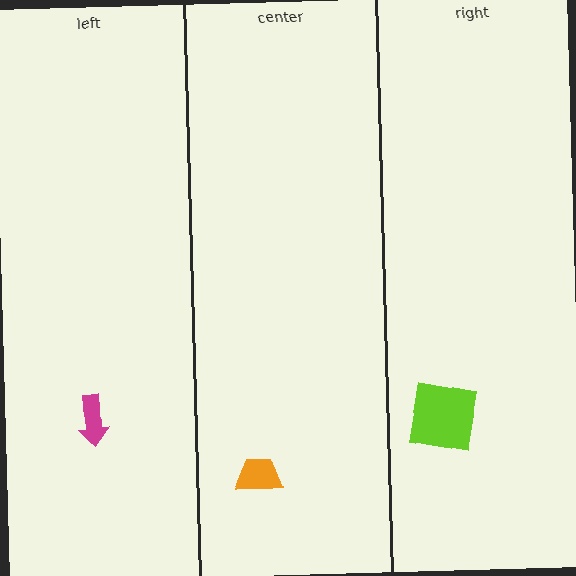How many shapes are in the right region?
1.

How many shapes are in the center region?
1.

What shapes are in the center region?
The orange trapezoid.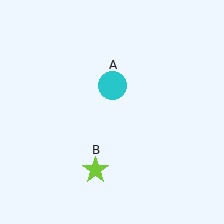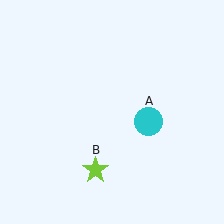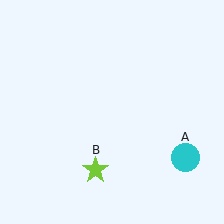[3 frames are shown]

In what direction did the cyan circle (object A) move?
The cyan circle (object A) moved down and to the right.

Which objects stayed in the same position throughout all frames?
Lime star (object B) remained stationary.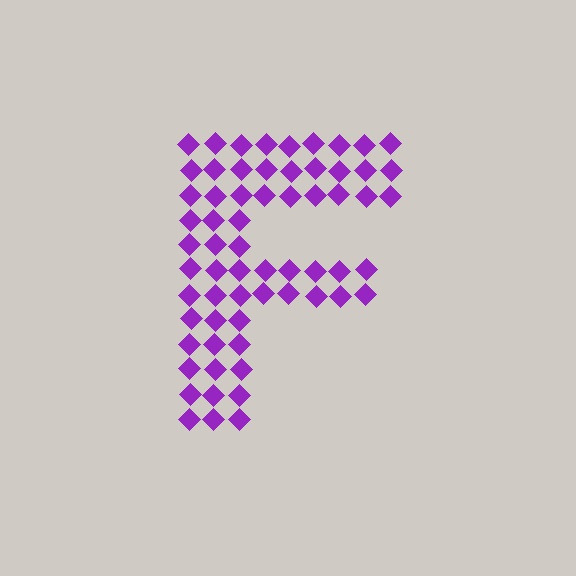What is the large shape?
The large shape is the letter F.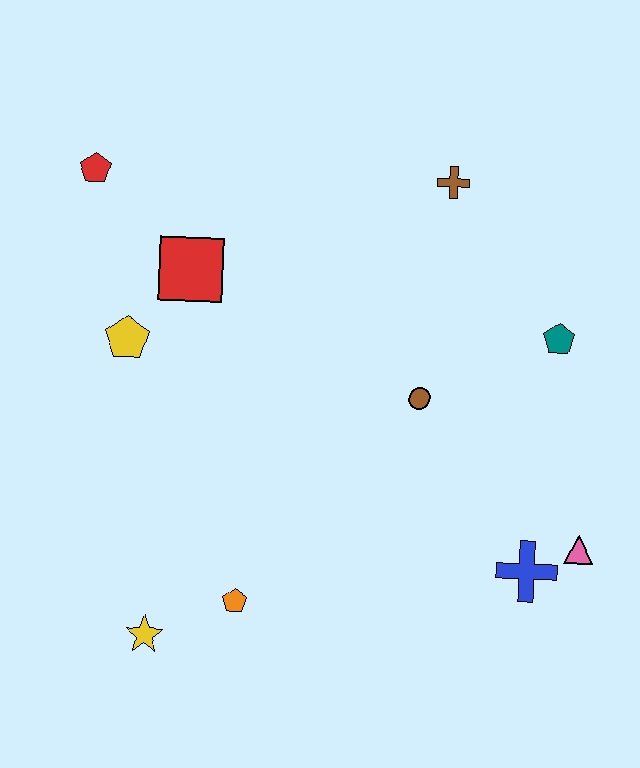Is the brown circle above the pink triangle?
Yes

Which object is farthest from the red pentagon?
The pink triangle is farthest from the red pentagon.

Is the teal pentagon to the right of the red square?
Yes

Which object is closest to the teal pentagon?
The brown circle is closest to the teal pentagon.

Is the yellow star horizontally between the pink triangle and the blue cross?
No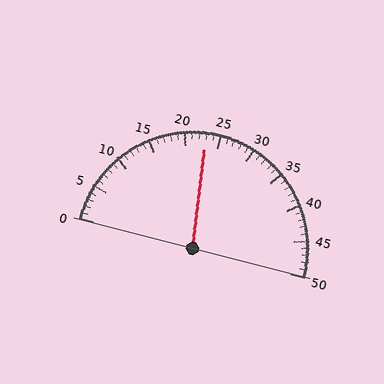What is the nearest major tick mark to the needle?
The nearest major tick mark is 25.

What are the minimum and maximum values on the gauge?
The gauge ranges from 0 to 50.